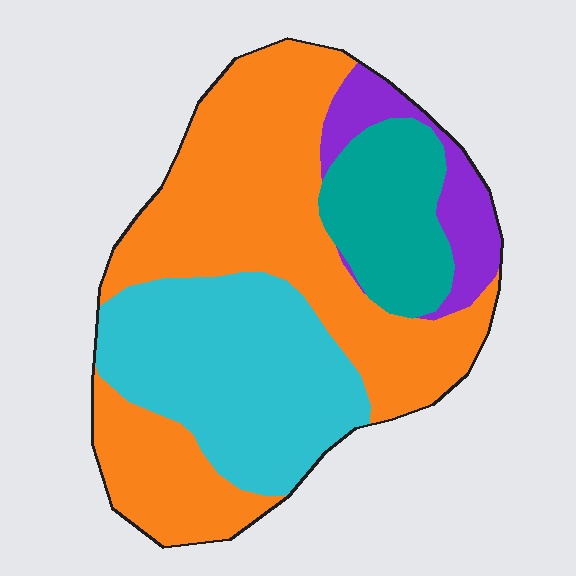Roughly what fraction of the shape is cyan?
Cyan covers about 30% of the shape.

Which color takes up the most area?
Orange, at roughly 50%.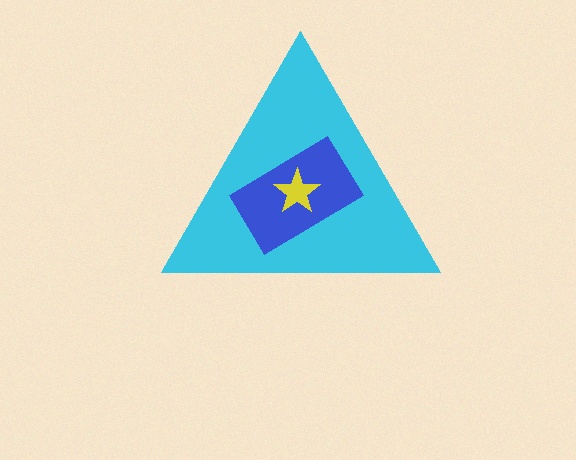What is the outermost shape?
The cyan triangle.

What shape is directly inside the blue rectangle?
The yellow star.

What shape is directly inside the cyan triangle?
The blue rectangle.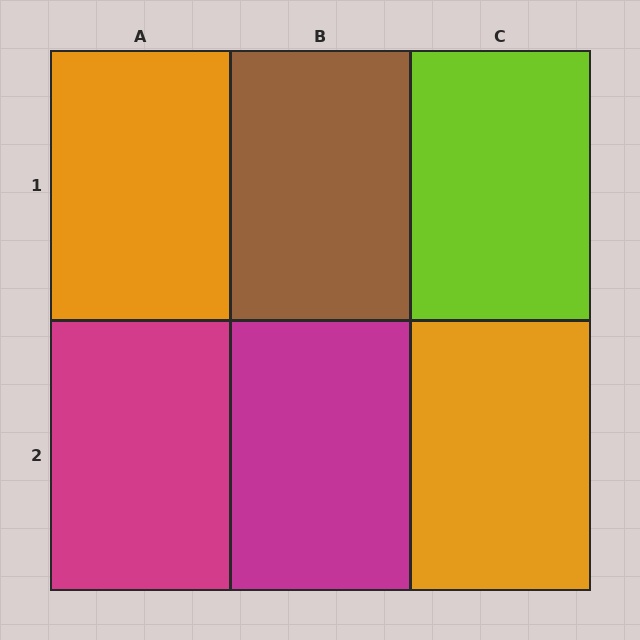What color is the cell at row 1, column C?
Lime.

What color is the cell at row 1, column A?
Orange.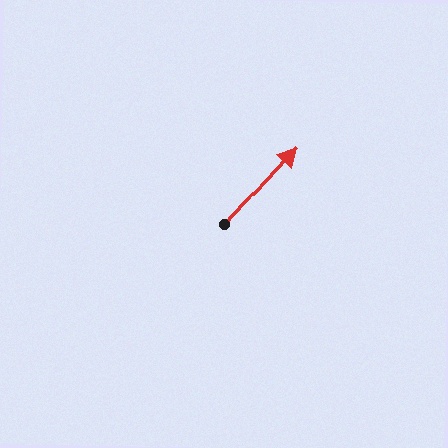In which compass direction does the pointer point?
Northeast.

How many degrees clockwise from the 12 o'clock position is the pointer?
Approximately 43 degrees.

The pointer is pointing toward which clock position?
Roughly 1 o'clock.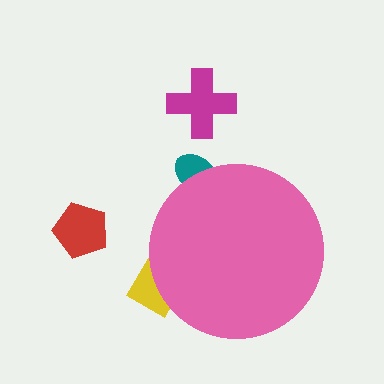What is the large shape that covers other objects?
A pink circle.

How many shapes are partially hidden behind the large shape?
2 shapes are partially hidden.